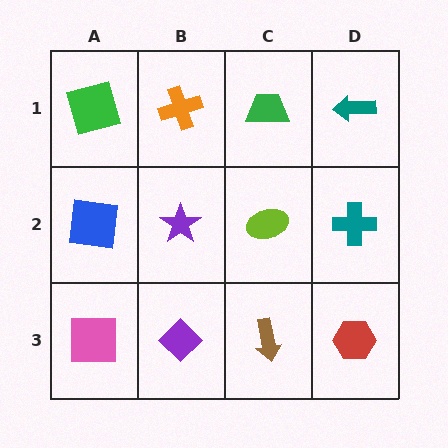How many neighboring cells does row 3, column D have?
2.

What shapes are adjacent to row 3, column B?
A purple star (row 2, column B), a pink square (row 3, column A), a brown arrow (row 3, column C).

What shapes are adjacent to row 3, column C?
A lime ellipse (row 2, column C), a purple diamond (row 3, column B), a red hexagon (row 3, column D).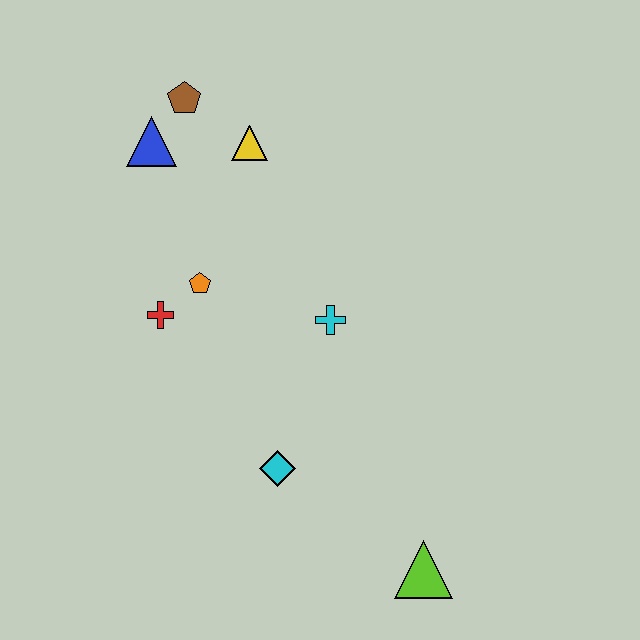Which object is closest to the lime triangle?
The cyan diamond is closest to the lime triangle.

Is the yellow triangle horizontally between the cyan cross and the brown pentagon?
Yes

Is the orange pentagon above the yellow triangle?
No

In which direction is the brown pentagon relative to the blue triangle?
The brown pentagon is above the blue triangle.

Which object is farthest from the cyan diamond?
The brown pentagon is farthest from the cyan diamond.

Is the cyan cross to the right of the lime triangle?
No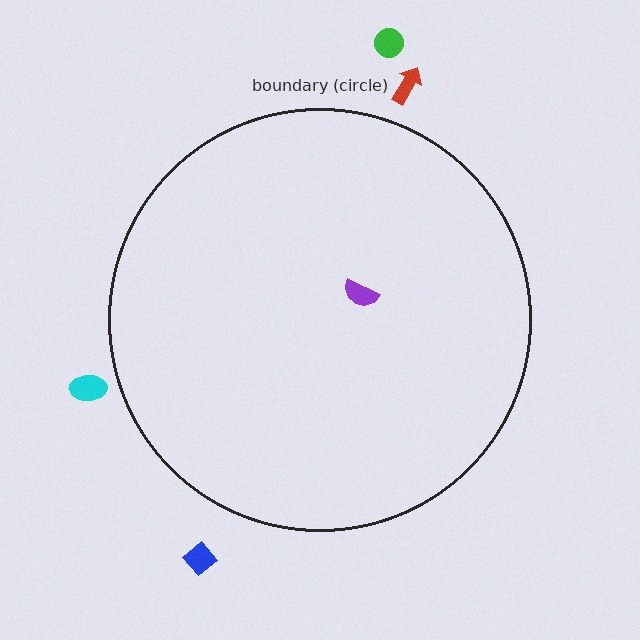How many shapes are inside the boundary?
1 inside, 4 outside.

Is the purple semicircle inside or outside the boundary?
Inside.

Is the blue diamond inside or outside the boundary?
Outside.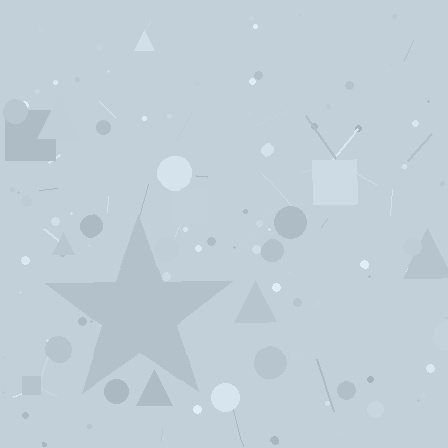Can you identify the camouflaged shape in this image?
The camouflaged shape is a star.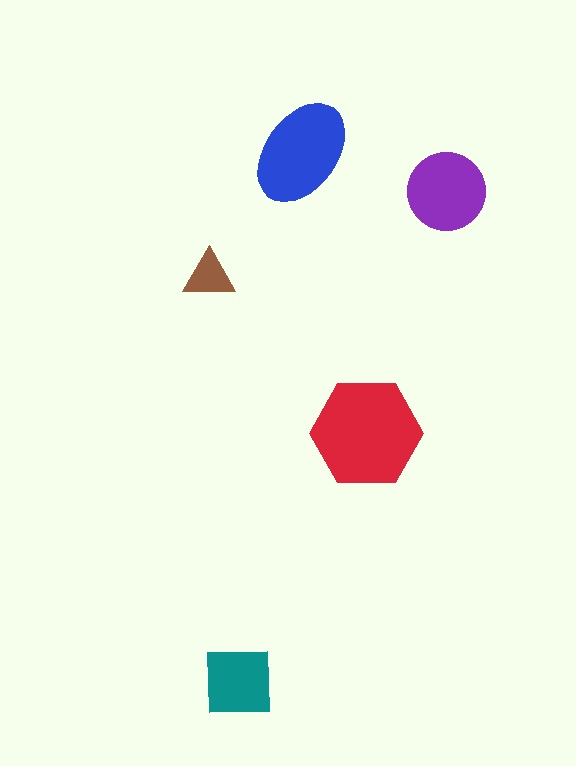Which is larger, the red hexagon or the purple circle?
The red hexagon.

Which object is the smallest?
The brown triangle.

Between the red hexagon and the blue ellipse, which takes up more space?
The red hexagon.